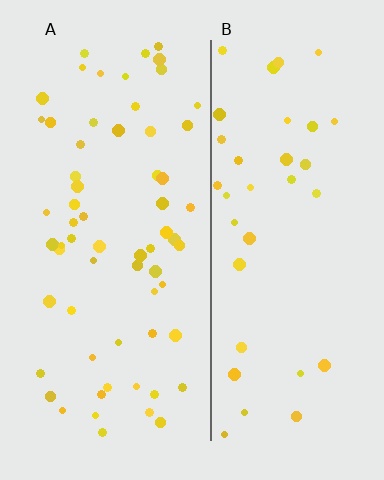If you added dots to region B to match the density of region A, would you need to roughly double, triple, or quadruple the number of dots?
Approximately double.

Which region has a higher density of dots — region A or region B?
A (the left).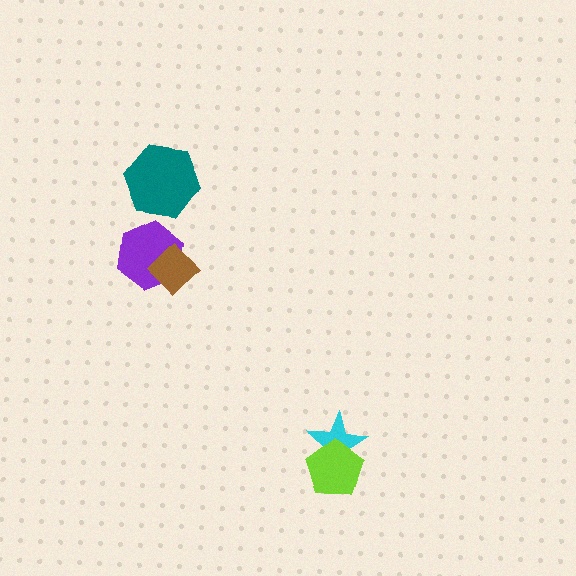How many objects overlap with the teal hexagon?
0 objects overlap with the teal hexagon.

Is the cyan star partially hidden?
Yes, it is partially covered by another shape.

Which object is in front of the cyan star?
The lime pentagon is in front of the cyan star.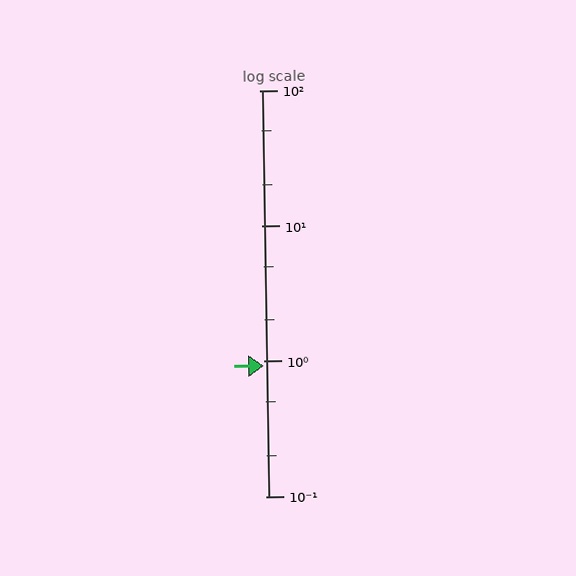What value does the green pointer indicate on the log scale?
The pointer indicates approximately 0.92.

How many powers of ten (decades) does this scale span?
The scale spans 3 decades, from 0.1 to 100.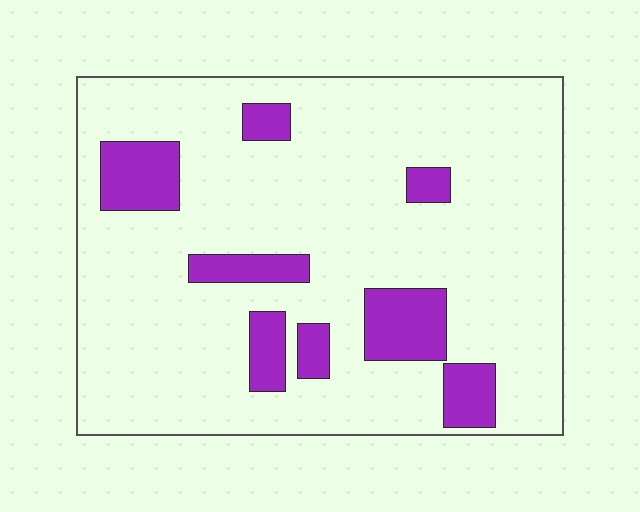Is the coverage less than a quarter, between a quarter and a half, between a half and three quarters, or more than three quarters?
Less than a quarter.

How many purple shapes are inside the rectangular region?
8.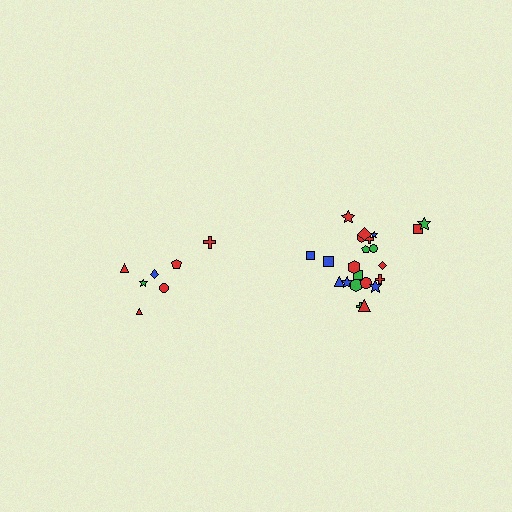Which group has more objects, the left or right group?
The right group.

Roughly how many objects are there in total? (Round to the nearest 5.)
Roughly 30 objects in total.